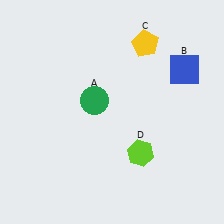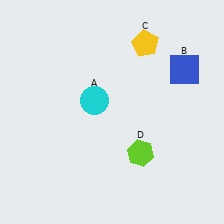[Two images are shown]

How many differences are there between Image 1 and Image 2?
There is 1 difference between the two images.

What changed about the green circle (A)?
In Image 1, A is green. In Image 2, it changed to cyan.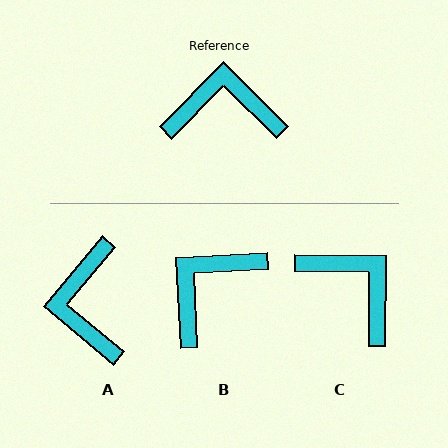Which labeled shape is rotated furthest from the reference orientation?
A, about 95 degrees away.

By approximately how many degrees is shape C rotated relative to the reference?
Approximately 46 degrees clockwise.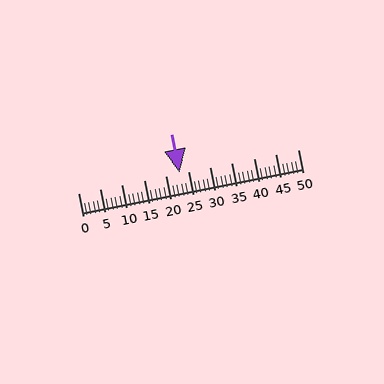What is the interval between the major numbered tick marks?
The major tick marks are spaced 5 units apart.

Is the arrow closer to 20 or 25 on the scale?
The arrow is closer to 25.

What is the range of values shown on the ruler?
The ruler shows values from 0 to 50.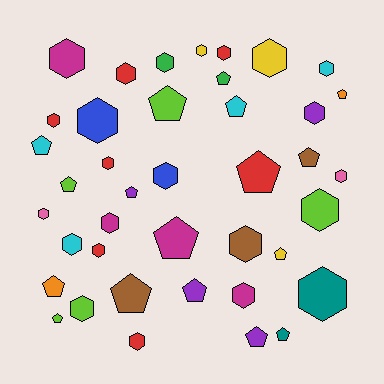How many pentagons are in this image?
There are 17 pentagons.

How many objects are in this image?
There are 40 objects.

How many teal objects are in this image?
There are 2 teal objects.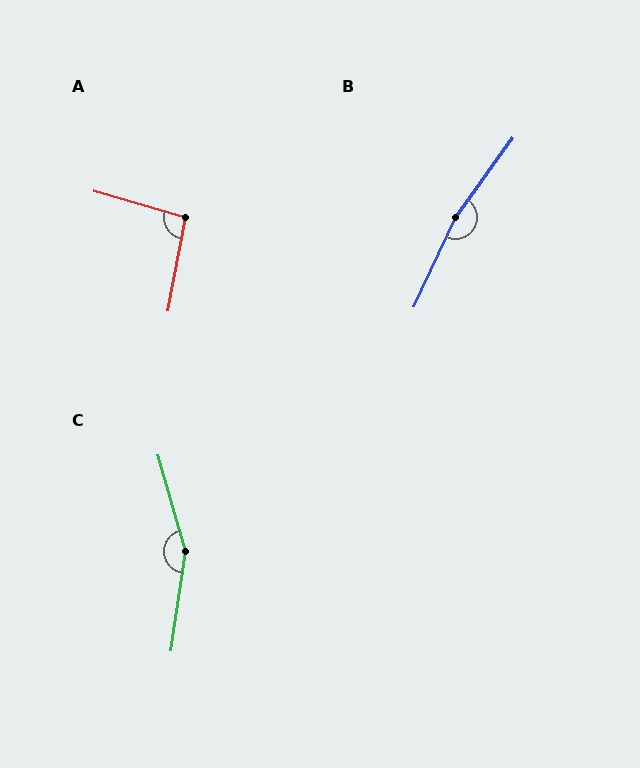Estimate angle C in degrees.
Approximately 156 degrees.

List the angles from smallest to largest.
A (96°), C (156°), B (169°).